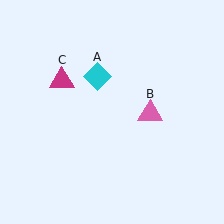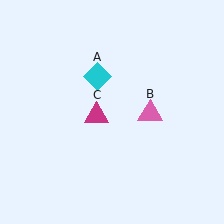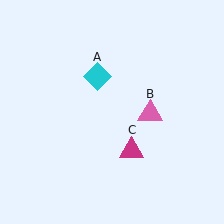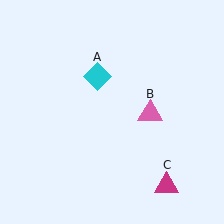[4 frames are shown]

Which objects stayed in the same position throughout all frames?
Cyan diamond (object A) and pink triangle (object B) remained stationary.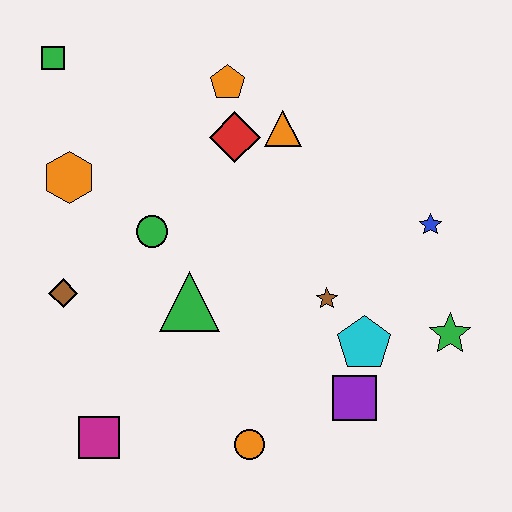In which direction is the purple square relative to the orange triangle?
The purple square is below the orange triangle.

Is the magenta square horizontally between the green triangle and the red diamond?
No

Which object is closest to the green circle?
The green triangle is closest to the green circle.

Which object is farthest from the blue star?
The green square is farthest from the blue star.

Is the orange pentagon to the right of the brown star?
No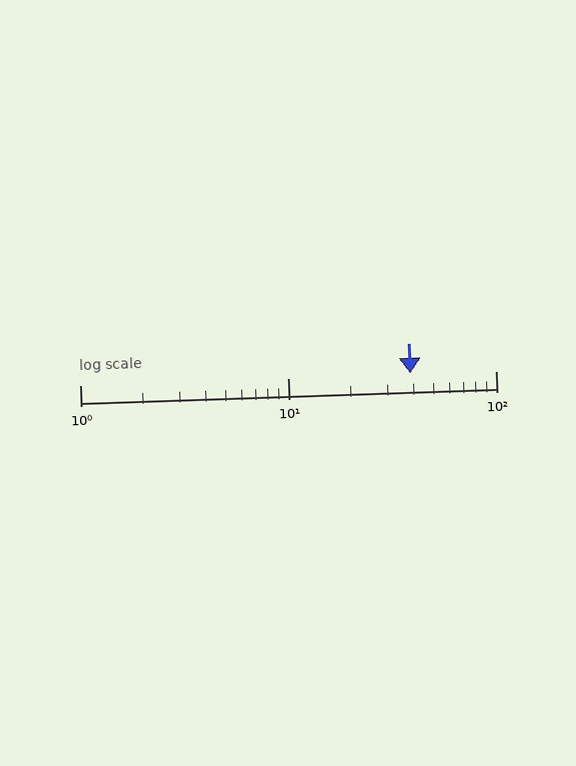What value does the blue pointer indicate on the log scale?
The pointer indicates approximately 39.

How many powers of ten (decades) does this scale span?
The scale spans 2 decades, from 1 to 100.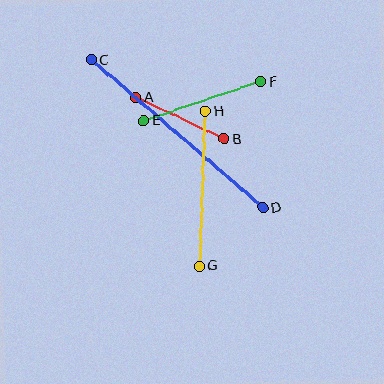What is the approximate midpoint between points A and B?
The midpoint is at approximately (180, 118) pixels.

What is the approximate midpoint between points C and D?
The midpoint is at approximately (177, 134) pixels.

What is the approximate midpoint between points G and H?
The midpoint is at approximately (202, 189) pixels.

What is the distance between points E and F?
The distance is approximately 123 pixels.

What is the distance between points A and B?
The distance is approximately 97 pixels.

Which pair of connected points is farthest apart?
Points C and D are farthest apart.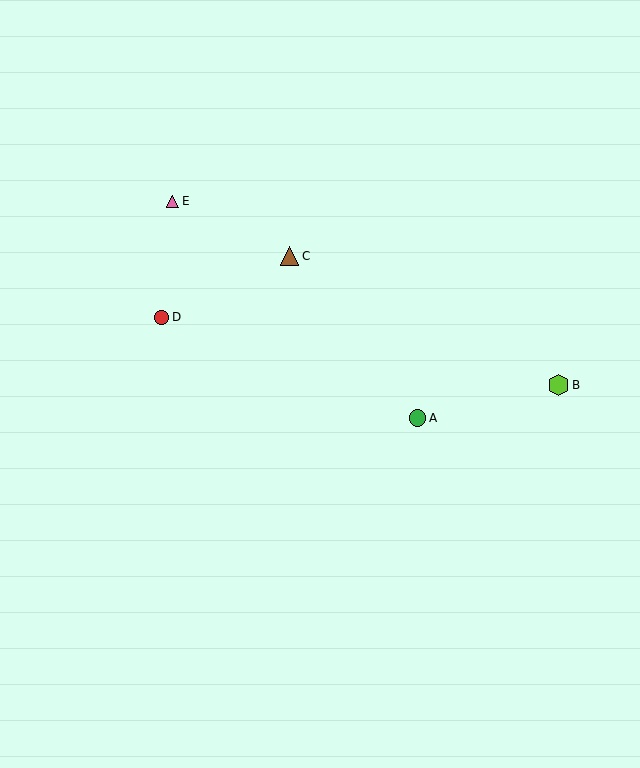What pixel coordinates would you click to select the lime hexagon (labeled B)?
Click at (558, 385) to select the lime hexagon B.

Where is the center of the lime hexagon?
The center of the lime hexagon is at (558, 385).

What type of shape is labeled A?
Shape A is a green circle.